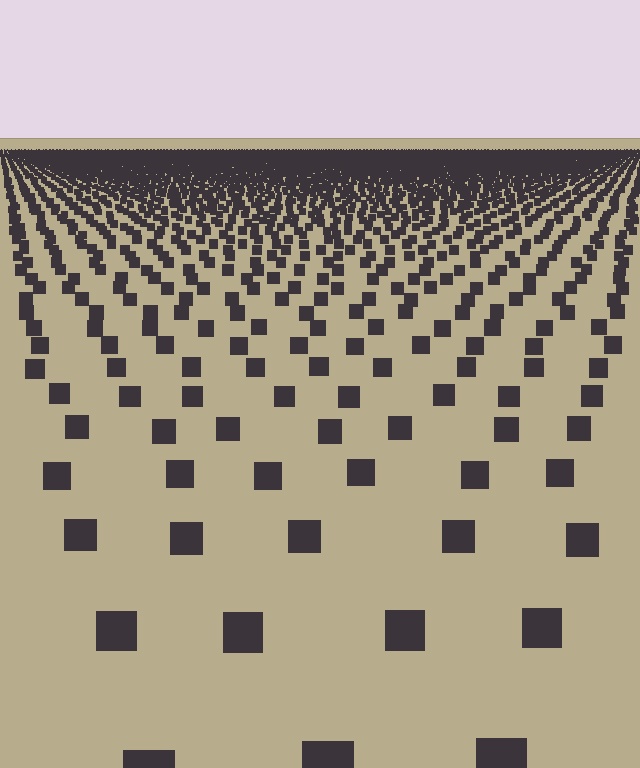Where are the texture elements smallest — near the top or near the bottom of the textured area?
Near the top.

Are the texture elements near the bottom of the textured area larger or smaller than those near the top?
Larger. Near the bottom, elements are closer to the viewer and appear at a bigger on-screen size.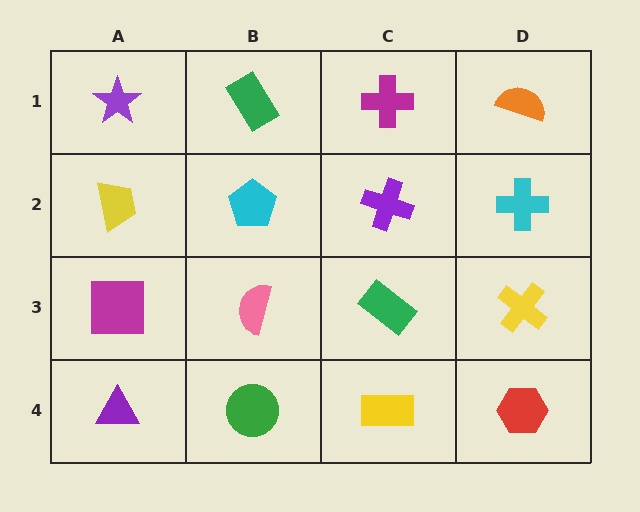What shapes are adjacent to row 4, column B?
A pink semicircle (row 3, column B), a purple triangle (row 4, column A), a yellow rectangle (row 4, column C).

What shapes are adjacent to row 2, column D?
An orange semicircle (row 1, column D), a yellow cross (row 3, column D), a purple cross (row 2, column C).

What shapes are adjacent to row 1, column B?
A cyan pentagon (row 2, column B), a purple star (row 1, column A), a magenta cross (row 1, column C).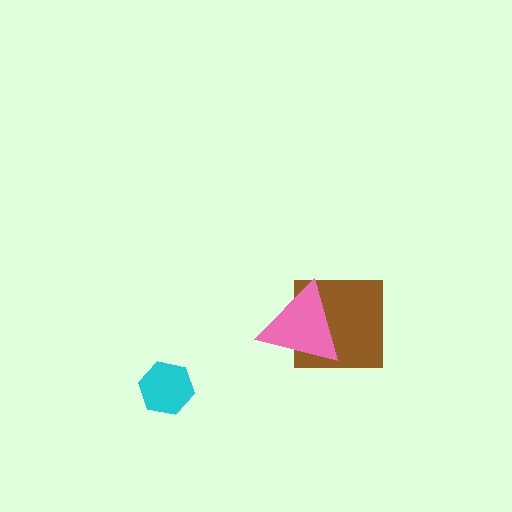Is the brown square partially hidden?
Yes, it is partially covered by another shape.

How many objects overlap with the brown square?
1 object overlaps with the brown square.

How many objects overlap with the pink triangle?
1 object overlaps with the pink triangle.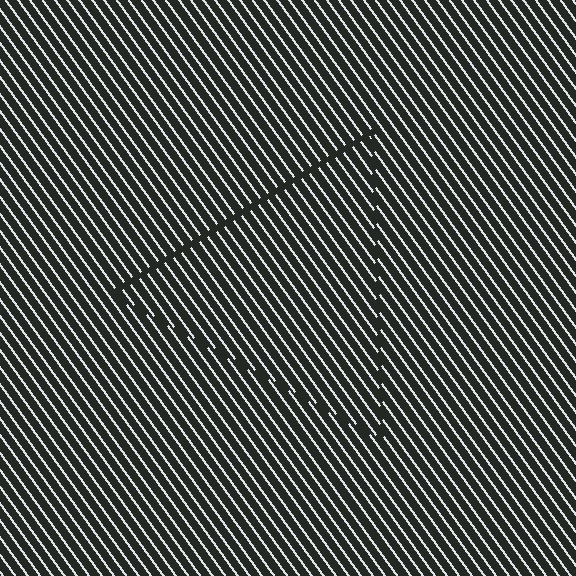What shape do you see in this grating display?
An illusory triangle. The interior of the shape contains the same grating, shifted by half a period — the contour is defined by the phase discontinuity where line-ends from the inner and outer gratings abut.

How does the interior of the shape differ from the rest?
The interior of the shape contains the same grating, shifted by half a period — the contour is defined by the phase discontinuity where line-ends from the inner and outer gratings abut.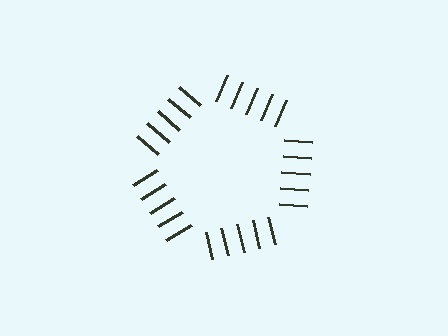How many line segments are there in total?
25 — 5 along each of the 5 edges.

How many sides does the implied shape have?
5 sides — the line-ends trace a pentagon.